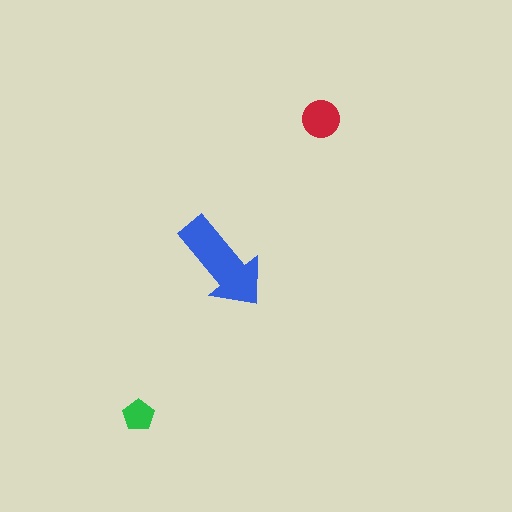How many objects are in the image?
There are 3 objects in the image.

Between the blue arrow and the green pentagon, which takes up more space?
The blue arrow.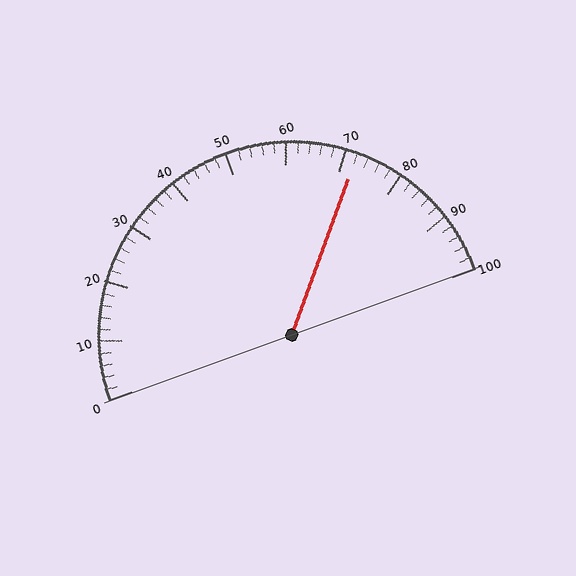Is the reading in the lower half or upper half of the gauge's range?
The reading is in the upper half of the range (0 to 100).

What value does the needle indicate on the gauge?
The needle indicates approximately 72.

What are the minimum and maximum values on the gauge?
The gauge ranges from 0 to 100.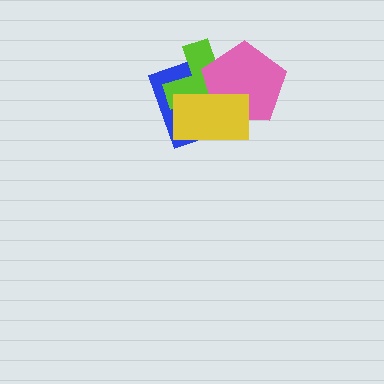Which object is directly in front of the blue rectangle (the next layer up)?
The lime cross is directly in front of the blue rectangle.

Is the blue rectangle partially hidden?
Yes, it is partially covered by another shape.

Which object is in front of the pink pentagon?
The yellow rectangle is in front of the pink pentagon.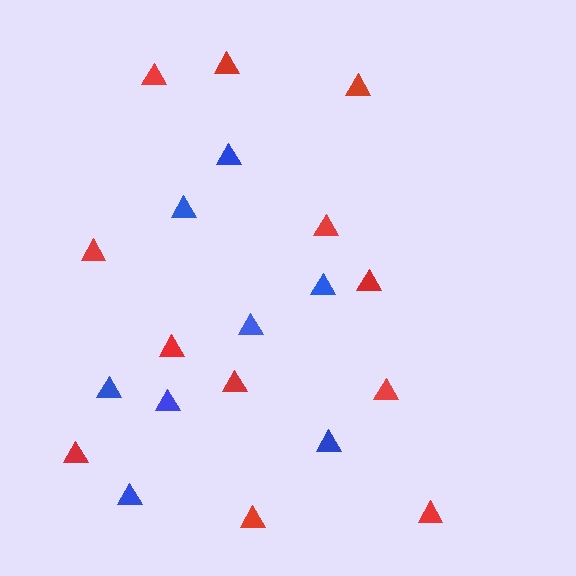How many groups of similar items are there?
There are 2 groups: one group of red triangles (12) and one group of blue triangles (8).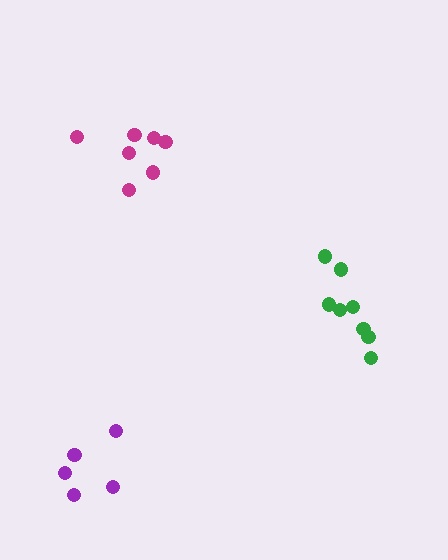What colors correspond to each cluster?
The clusters are colored: purple, green, magenta.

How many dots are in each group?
Group 1: 5 dots, Group 2: 8 dots, Group 3: 7 dots (20 total).